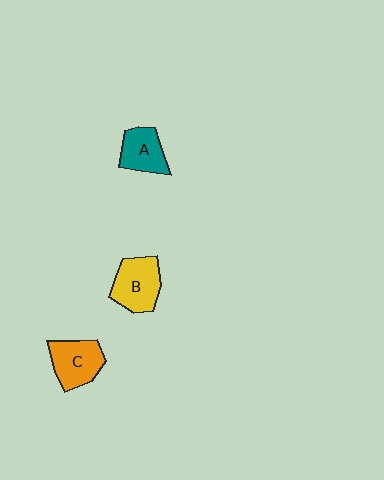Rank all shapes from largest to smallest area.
From largest to smallest: B (yellow), C (orange), A (teal).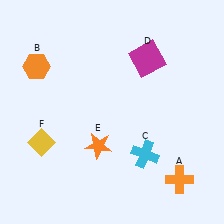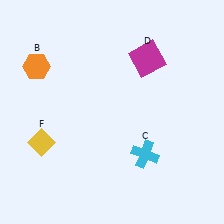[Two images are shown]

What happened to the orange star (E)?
The orange star (E) was removed in Image 2. It was in the bottom-left area of Image 1.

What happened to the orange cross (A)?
The orange cross (A) was removed in Image 2. It was in the bottom-right area of Image 1.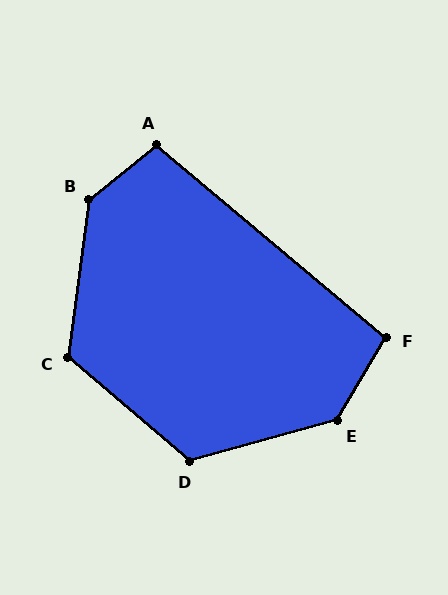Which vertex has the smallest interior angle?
F, at approximately 99 degrees.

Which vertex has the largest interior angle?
B, at approximately 136 degrees.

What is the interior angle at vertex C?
Approximately 123 degrees (obtuse).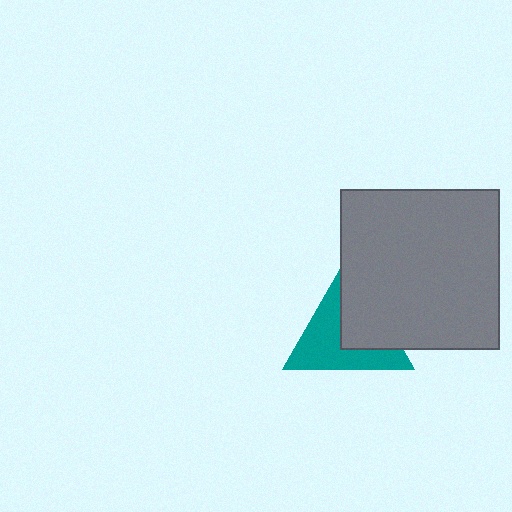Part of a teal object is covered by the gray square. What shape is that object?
It is a triangle.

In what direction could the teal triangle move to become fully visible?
The teal triangle could move left. That would shift it out from behind the gray square entirely.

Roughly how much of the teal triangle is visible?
About half of it is visible (roughly 55%).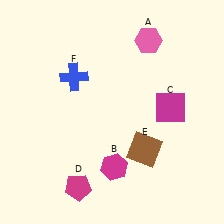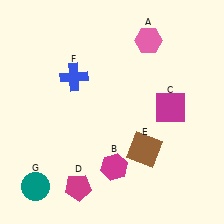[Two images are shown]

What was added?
A teal circle (G) was added in Image 2.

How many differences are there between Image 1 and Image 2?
There is 1 difference between the two images.